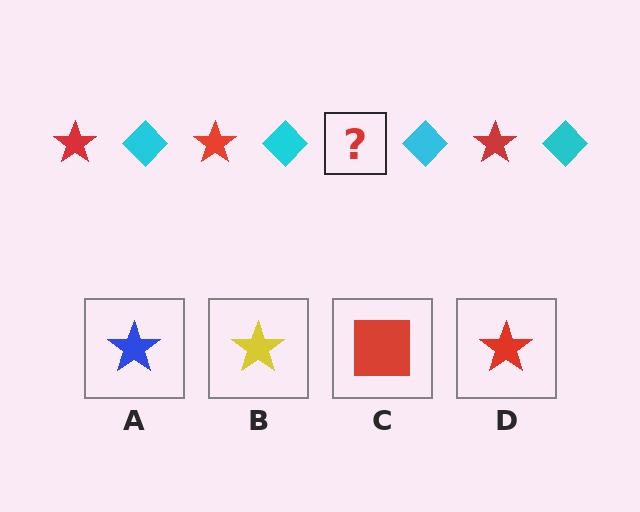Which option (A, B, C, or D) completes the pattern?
D.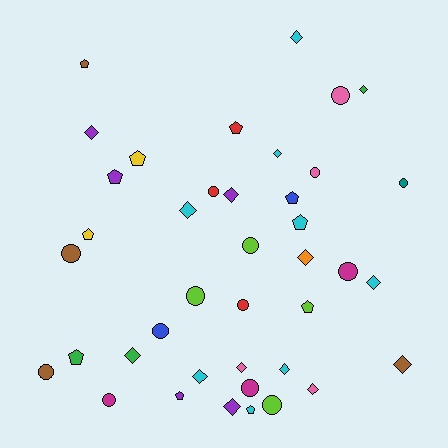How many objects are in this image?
There are 40 objects.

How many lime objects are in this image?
There are 4 lime objects.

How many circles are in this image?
There are 14 circles.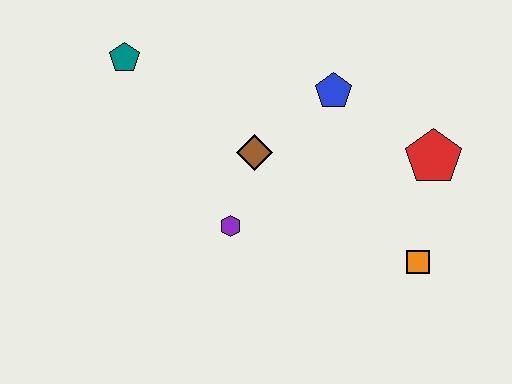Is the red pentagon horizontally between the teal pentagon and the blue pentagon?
No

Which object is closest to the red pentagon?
The orange square is closest to the red pentagon.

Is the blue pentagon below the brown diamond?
No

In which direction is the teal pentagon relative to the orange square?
The teal pentagon is to the left of the orange square.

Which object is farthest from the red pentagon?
The teal pentagon is farthest from the red pentagon.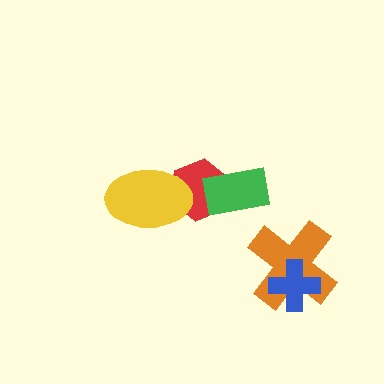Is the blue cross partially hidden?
No, no other shape covers it.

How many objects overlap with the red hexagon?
2 objects overlap with the red hexagon.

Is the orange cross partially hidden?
Yes, it is partially covered by another shape.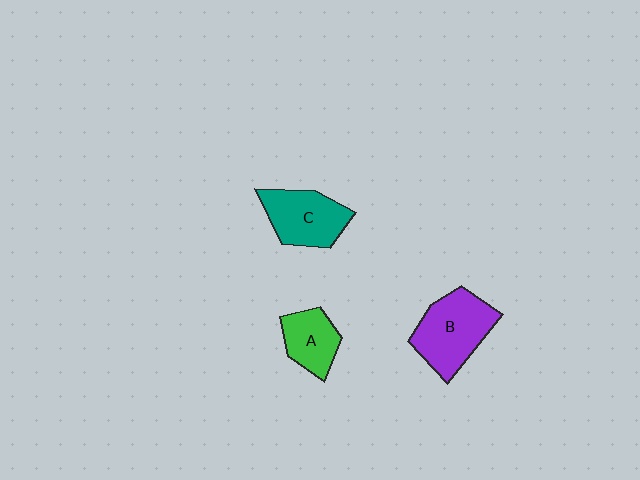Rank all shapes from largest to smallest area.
From largest to smallest: B (purple), C (teal), A (green).